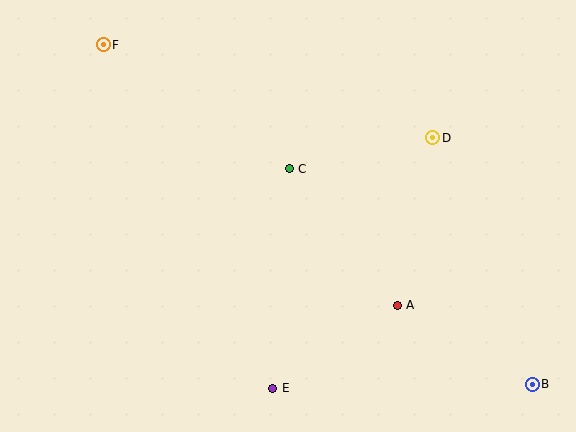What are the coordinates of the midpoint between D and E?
The midpoint between D and E is at (353, 263).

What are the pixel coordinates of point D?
Point D is at (433, 138).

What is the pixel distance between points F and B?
The distance between F and B is 548 pixels.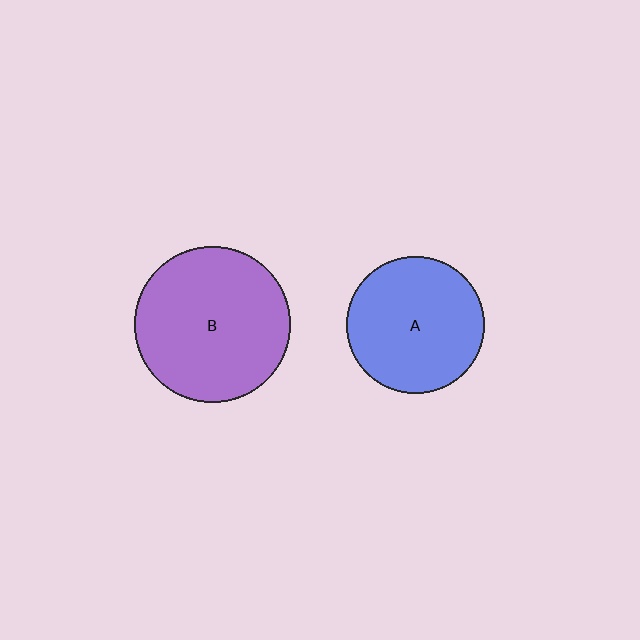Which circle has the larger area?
Circle B (purple).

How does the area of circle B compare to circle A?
Approximately 1.3 times.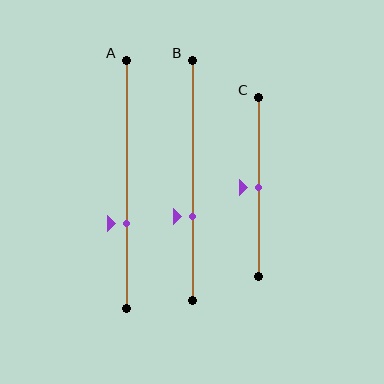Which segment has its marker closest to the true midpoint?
Segment C has its marker closest to the true midpoint.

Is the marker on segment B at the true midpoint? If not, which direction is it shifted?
No, the marker on segment B is shifted downward by about 15% of the segment length.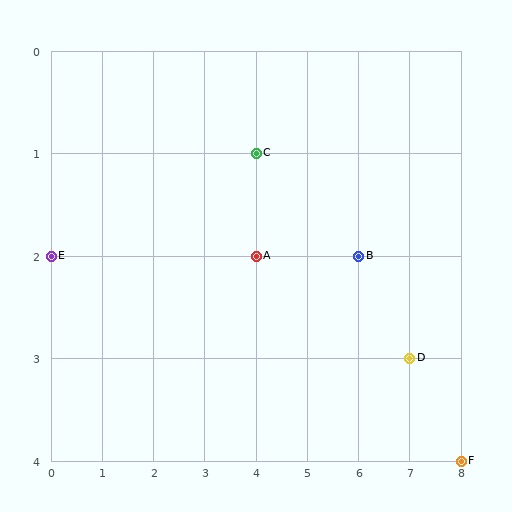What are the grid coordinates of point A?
Point A is at grid coordinates (4, 2).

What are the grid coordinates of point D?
Point D is at grid coordinates (7, 3).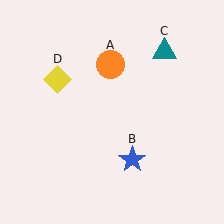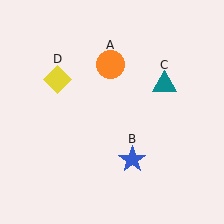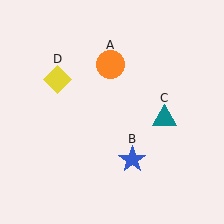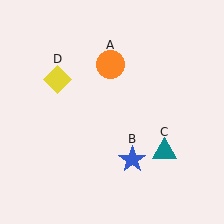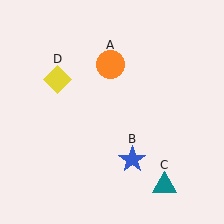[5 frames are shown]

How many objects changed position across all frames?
1 object changed position: teal triangle (object C).